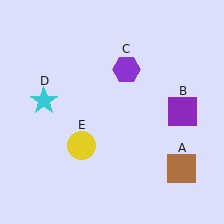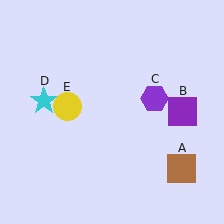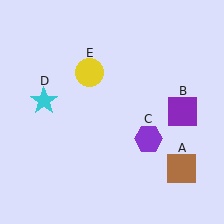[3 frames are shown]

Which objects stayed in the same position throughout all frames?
Brown square (object A) and purple square (object B) and cyan star (object D) remained stationary.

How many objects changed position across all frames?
2 objects changed position: purple hexagon (object C), yellow circle (object E).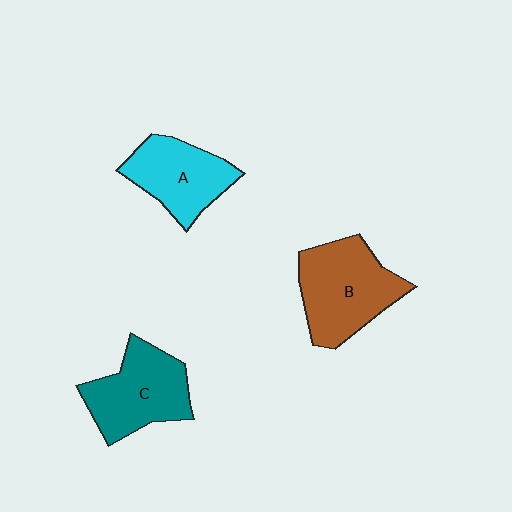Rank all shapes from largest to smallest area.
From largest to smallest: B (brown), C (teal), A (cyan).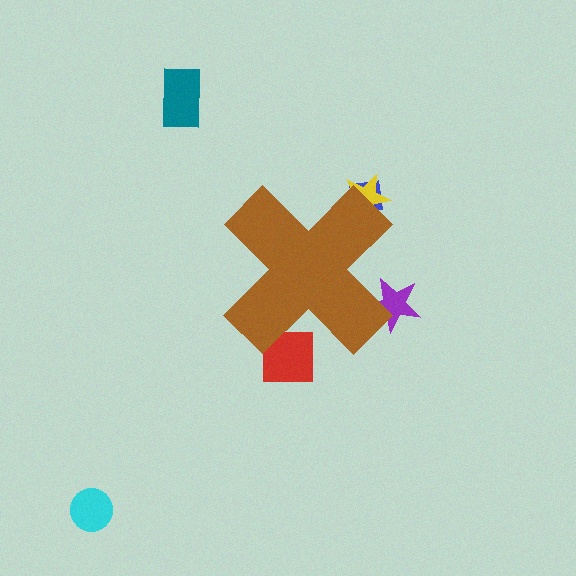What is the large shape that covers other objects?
A brown cross.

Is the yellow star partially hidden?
Yes, the yellow star is partially hidden behind the brown cross.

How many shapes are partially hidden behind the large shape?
4 shapes are partially hidden.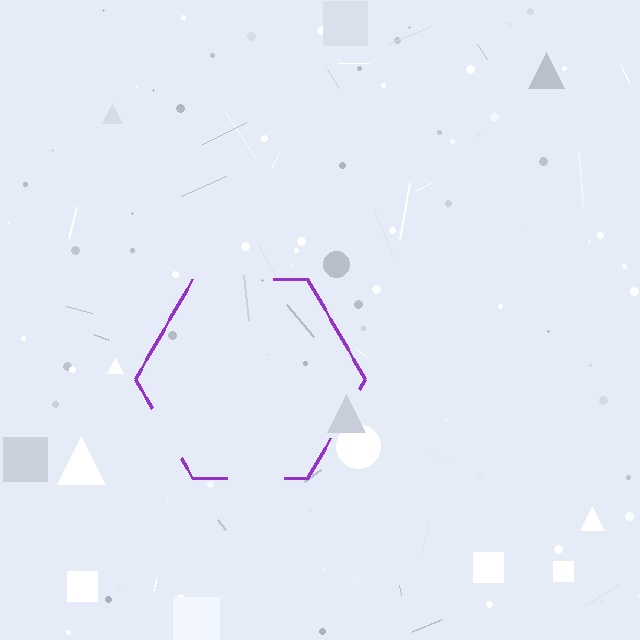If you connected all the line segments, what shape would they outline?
They would outline a hexagon.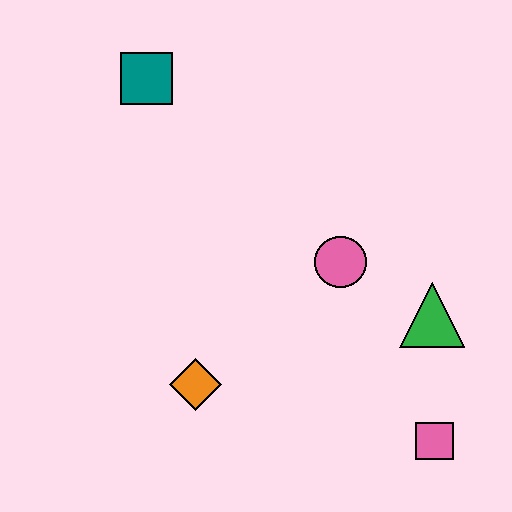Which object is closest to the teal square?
The pink circle is closest to the teal square.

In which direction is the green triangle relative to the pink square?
The green triangle is above the pink square.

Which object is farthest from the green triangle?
The teal square is farthest from the green triangle.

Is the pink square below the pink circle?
Yes